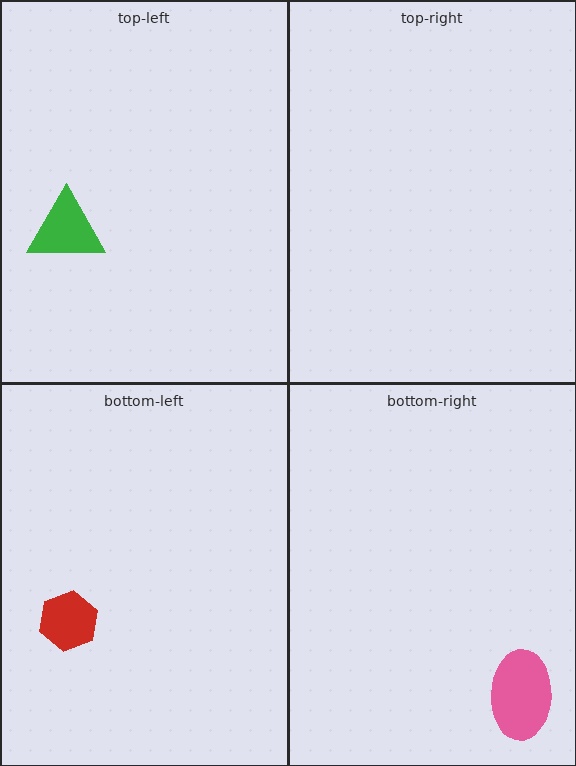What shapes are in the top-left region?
The green triangle.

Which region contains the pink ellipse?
The bottom-right region.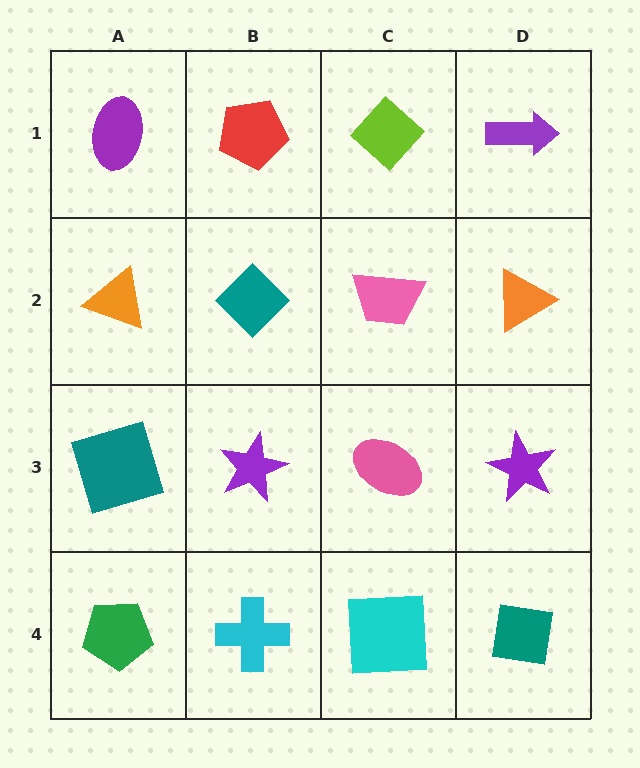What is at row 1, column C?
A lime diamond.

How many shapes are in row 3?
4 shapes.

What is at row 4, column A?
A green pentagon.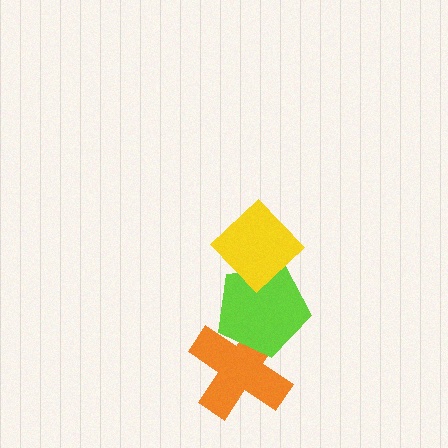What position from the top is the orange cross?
The orange cross is 3rd from the top.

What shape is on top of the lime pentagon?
The yellow diamond is on top of the lime pentagon.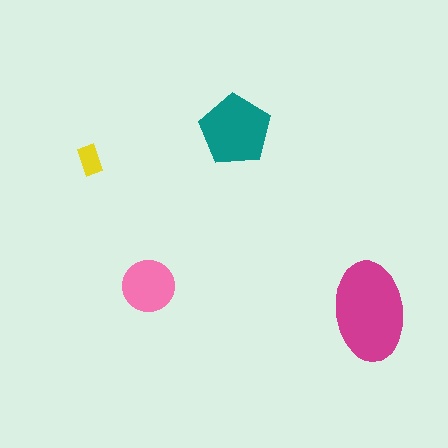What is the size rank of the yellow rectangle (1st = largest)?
4th.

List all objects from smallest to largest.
The yellow rectangle, the pink circle, the teal pentagon, the magenta ellipse.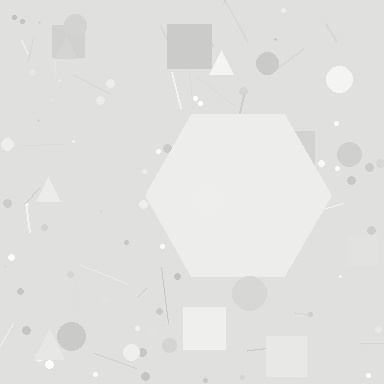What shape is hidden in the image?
A hexagon is hidden in the image.